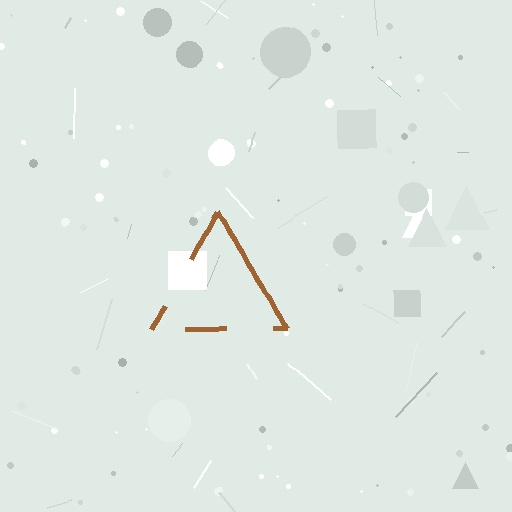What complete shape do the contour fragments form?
The contour fragments form a triangle.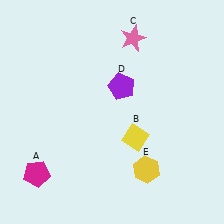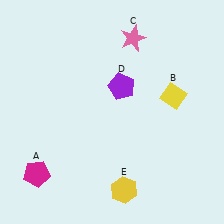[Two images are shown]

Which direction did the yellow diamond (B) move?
The yellow diamond (B) moved up.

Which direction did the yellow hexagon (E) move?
The yellow hexagon (E) moved left.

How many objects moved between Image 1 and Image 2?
2 objects moved between the two images.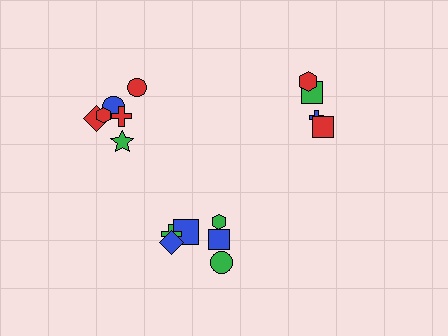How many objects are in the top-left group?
There are 6 objects.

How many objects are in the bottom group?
There are 6 objects.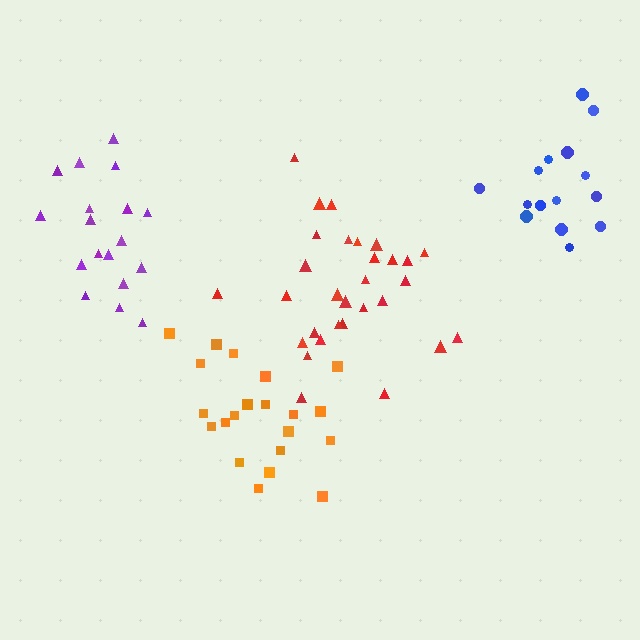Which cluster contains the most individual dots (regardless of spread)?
Red (31).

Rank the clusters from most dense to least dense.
blue, purple, red, orange.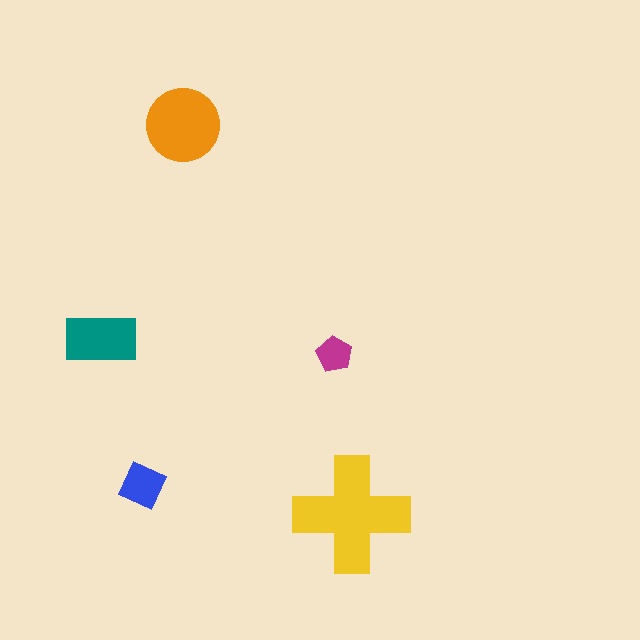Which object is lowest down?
The yellow cross is bottommost.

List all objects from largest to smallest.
The yellow cross, the orange circle, the teal rectangle, the blue diamond, the magenta pentagon.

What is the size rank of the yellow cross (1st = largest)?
1st.